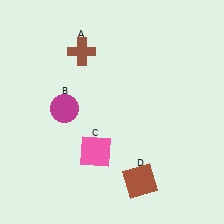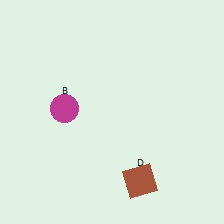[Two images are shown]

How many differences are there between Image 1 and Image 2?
There are 2 differences between the two images.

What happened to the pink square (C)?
The pink square (C) was removed in Image 2. It was in the bottom-left area of Image 1.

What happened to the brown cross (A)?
The brown cross (A) was removed in Image 2. It was in the top-left area of Image 1.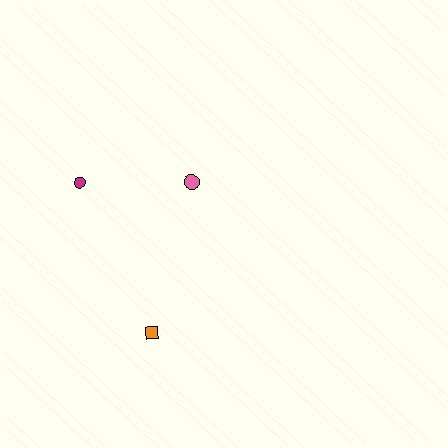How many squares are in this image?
There is 1 square.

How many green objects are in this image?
There are no green objects.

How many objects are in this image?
There are 3 objects.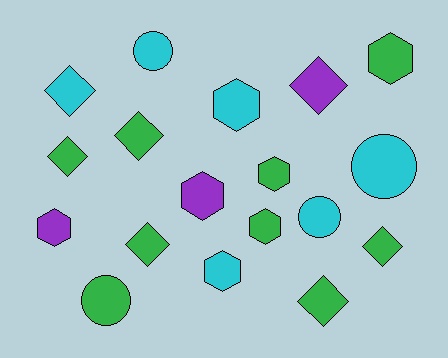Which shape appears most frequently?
Hexagon, with 7 objects.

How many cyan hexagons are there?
There are 2 cyan hexagons.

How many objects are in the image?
There are 18 objects.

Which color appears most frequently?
Green, with 9 objects.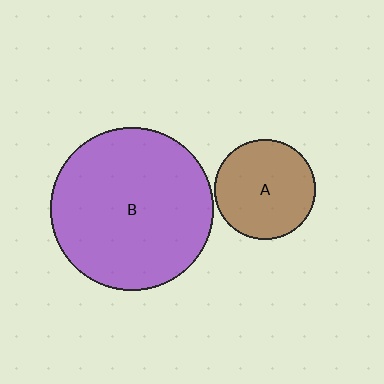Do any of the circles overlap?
No, none of the circles overlap.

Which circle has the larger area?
Circle B (purple).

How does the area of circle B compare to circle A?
Approximately 2.6 times.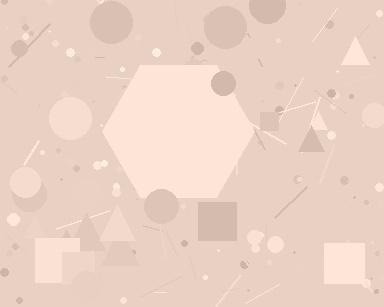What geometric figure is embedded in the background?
A hexagon is embedded in the background.